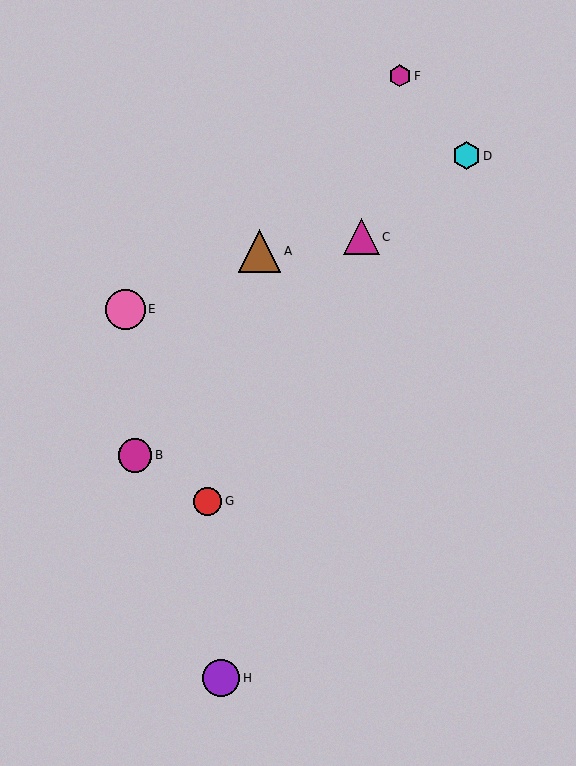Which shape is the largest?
The brown triangle (labeled A) is the largest.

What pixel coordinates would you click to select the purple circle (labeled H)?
Click at (221, 678) to select the purple circle H.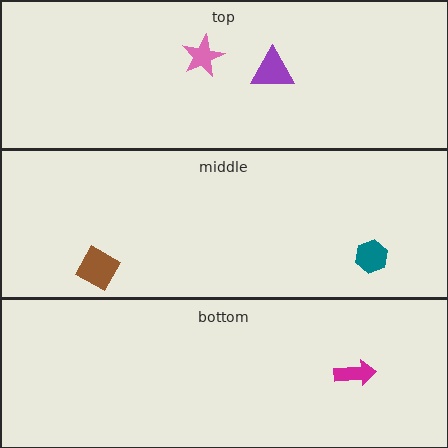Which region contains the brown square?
The middle region.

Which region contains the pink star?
The top region.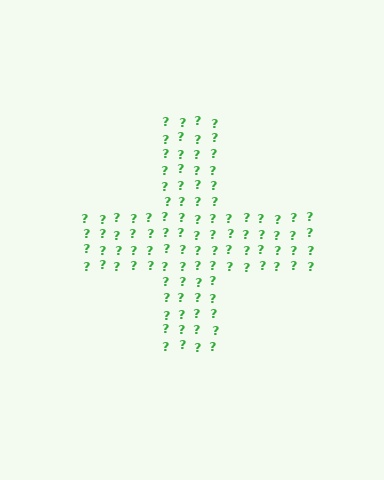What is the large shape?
The large shape is a cross.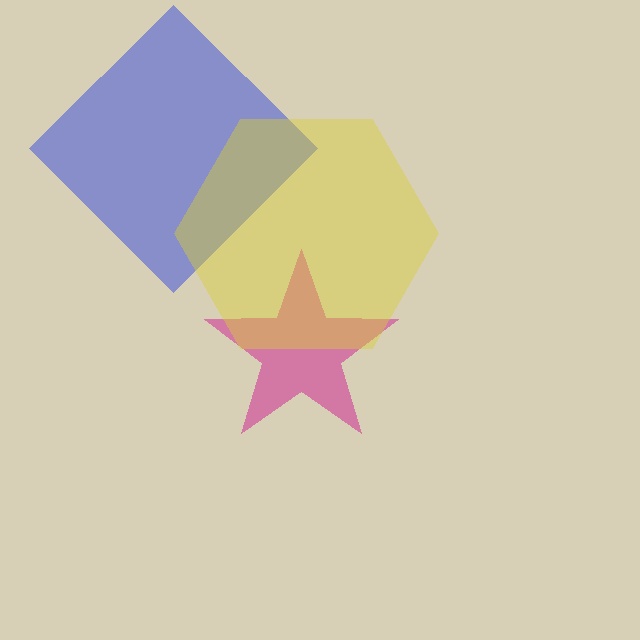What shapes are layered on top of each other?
The layered shapes are: a blue diamond, a magenta star, a yellow hexagon.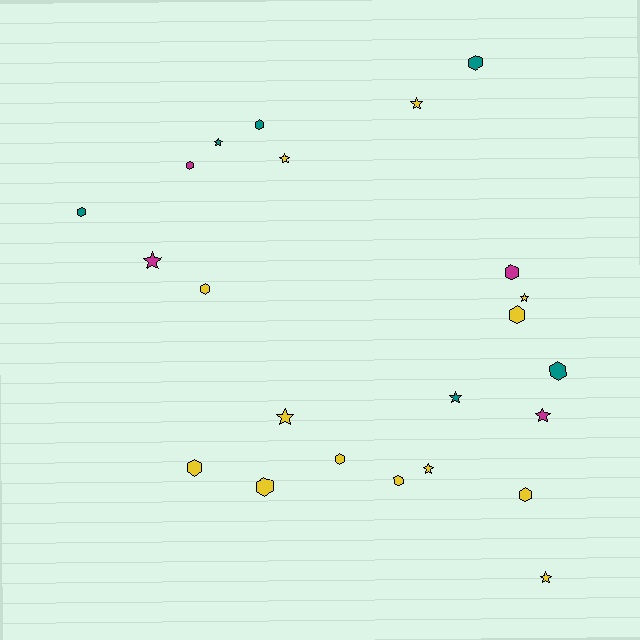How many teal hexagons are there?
There are 4 teal hexagons.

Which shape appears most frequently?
Hexagon, with 13 objects.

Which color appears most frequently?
Yellow, with 13 objects.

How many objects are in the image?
There are 23 objects.